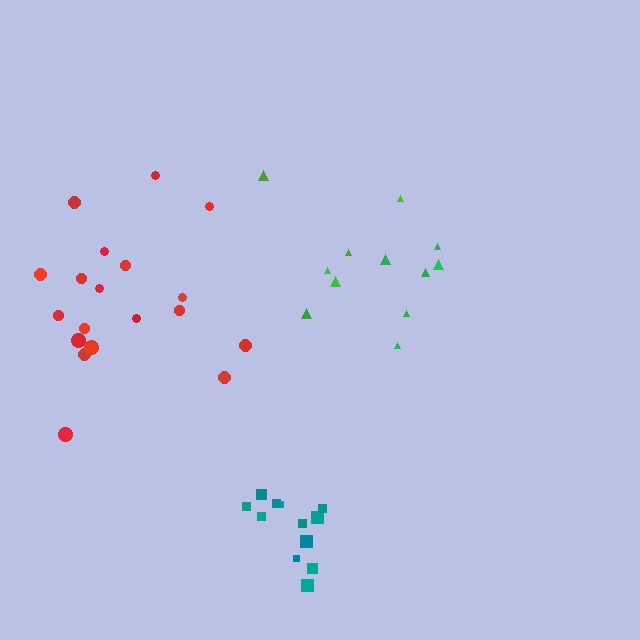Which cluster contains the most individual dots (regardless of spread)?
Red (19).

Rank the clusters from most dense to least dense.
teal, red, green.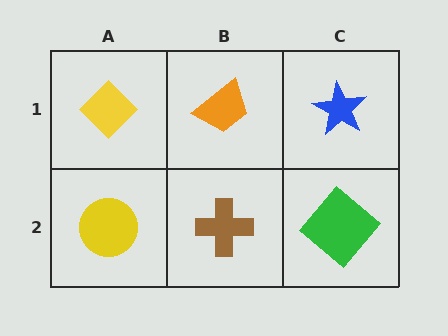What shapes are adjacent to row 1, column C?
A green diamond (row 2, column C), an orange trapezoid (row 1, column B).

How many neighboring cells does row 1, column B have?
3.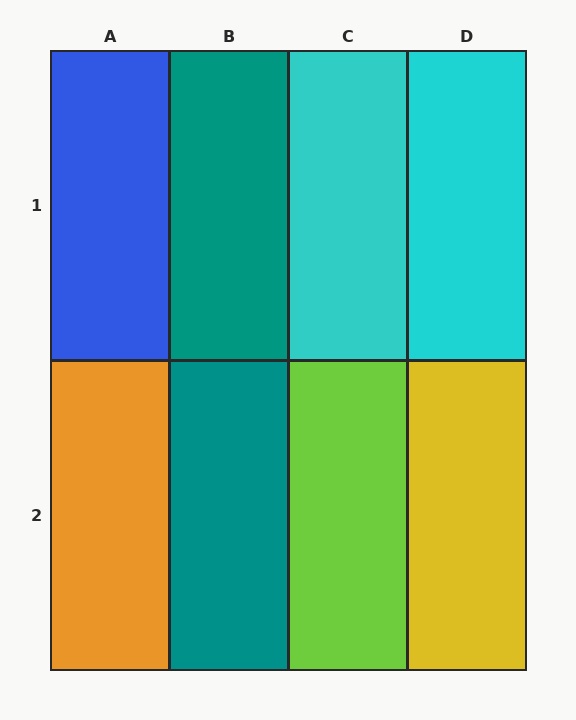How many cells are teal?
2 cells are teal.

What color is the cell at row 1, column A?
Blue.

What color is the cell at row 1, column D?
Cyan.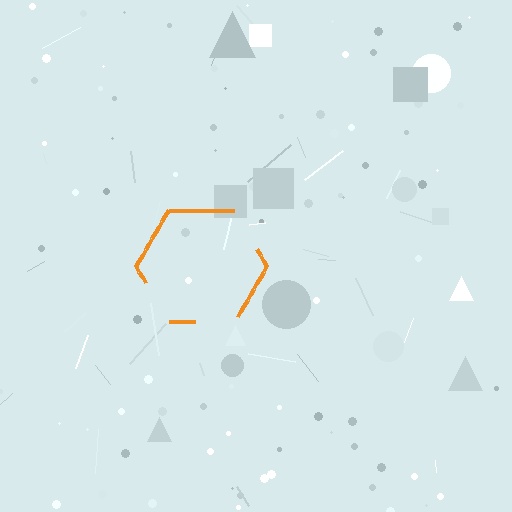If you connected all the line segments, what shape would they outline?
They would outline a hexagon.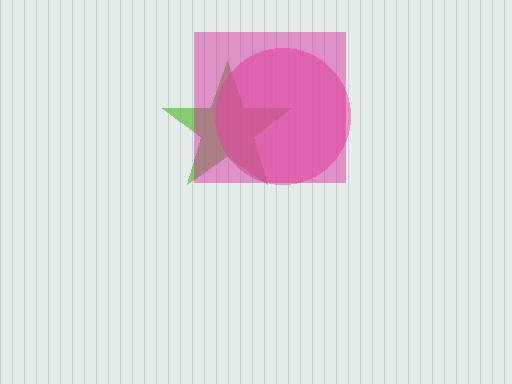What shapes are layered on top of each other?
The layered shapes are: a lime star, a pink circle, a magenta square.